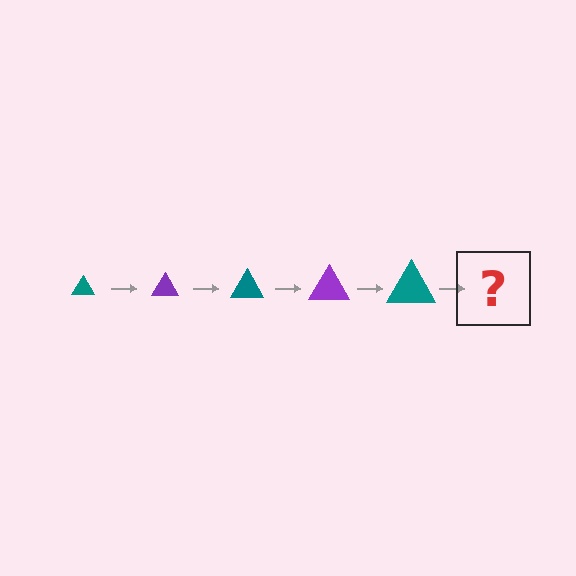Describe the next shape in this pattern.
It should be a purple triangle, larger than the previous one.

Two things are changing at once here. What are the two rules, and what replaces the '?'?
The two rules are that the triangle grows larger each step and the color cycles through teal and purple. The '?' should be a purple triangle, larger than the previous one.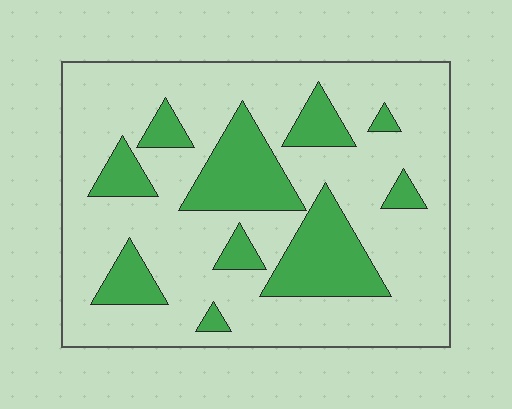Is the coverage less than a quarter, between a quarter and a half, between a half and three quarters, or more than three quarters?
Less than a quarter.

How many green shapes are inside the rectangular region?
10.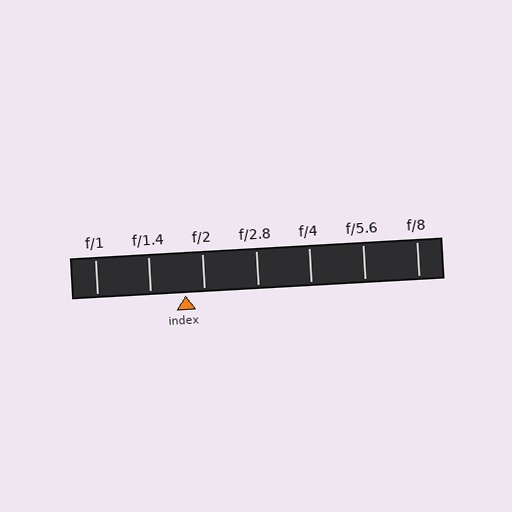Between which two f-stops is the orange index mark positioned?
The index mark is between f/1.4 and f/2.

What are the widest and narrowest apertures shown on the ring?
The widest aperture shown is f/1 and the narrowest is f/8.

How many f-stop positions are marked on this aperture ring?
There are 7 f-stop positions marked.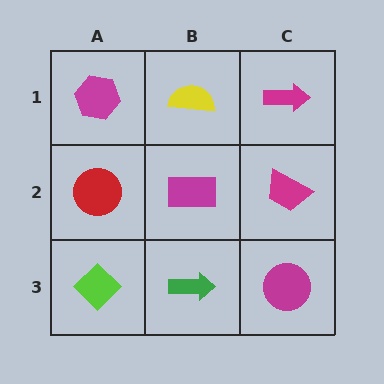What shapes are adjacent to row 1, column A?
A red circle (row 2, column A), a yellow semicircle (row 1, column B).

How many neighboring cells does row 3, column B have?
3.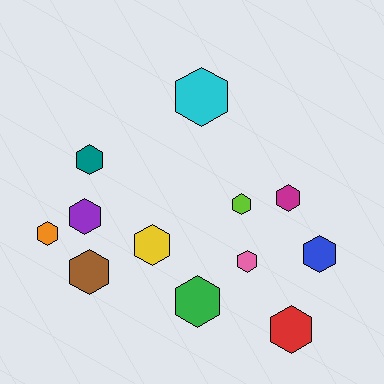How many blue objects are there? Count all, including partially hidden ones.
There is 1 blue object.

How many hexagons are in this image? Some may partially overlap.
There are 12 hexagons.